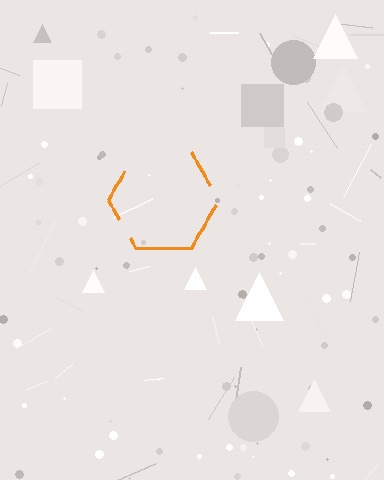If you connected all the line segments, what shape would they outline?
They would outline a hexagon.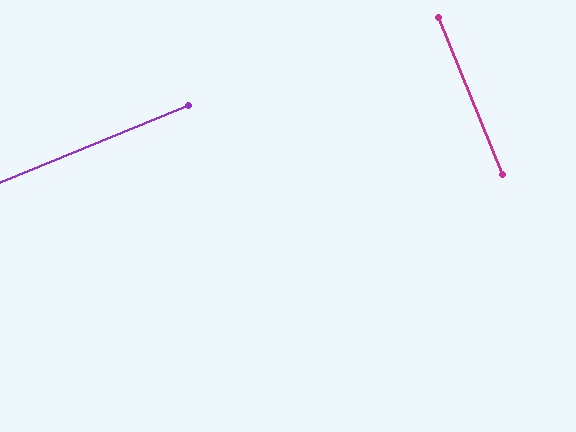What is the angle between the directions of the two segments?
Approximately 90 degrees.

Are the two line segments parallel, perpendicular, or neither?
Perpendicular — they meet at approximately 90°.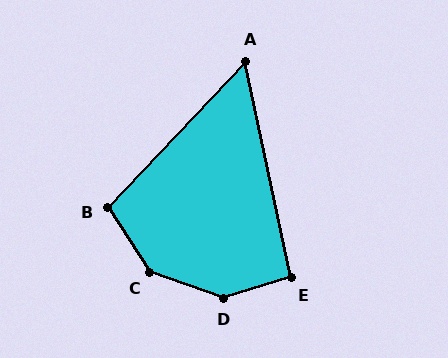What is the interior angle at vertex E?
Approximately 95 degrees (obtuse).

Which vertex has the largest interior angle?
D, at approximately 143 degrees.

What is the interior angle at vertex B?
Approximately 104 degrees (obtuse).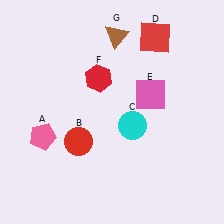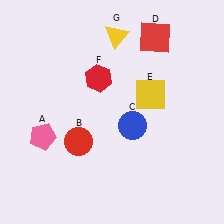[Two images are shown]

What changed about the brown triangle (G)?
In Image 1, G is brown. In Image 2, it changed to yellow.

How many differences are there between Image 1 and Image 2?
There are 3 differences between the two images.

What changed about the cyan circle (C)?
In Image 1, C is cyan. In Image 2, it changed to blue.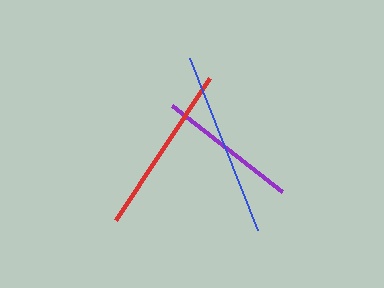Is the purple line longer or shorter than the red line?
The red line is longer than the purple line.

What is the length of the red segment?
The red segment is approximately 171 pixels long.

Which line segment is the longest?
The blue line is the longest at approximately 185 pixels.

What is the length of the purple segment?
The purple segment is approximately 139 pixels long.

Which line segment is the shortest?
The purple line is the shortest at approximately 139 pixels.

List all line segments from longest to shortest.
From longest to shortest: blue, red, purple.